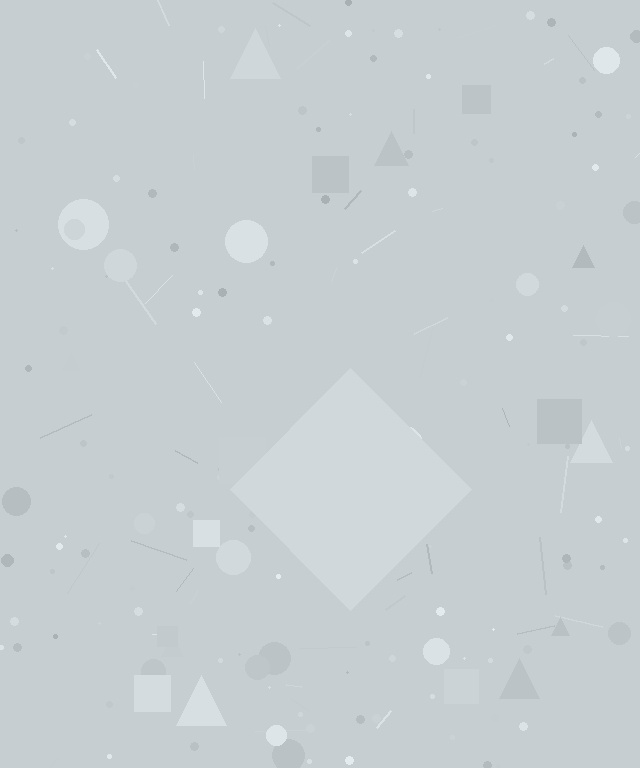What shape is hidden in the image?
A diamond is hidden in the image.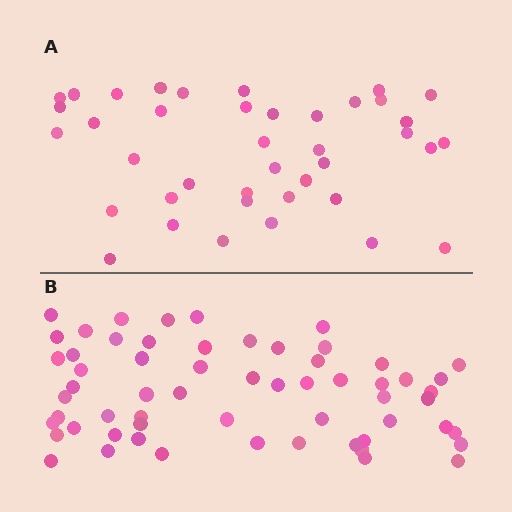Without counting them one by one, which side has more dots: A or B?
Region B (the bottom region) has more dots.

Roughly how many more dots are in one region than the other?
Region B has approximately 20 more dots than region A.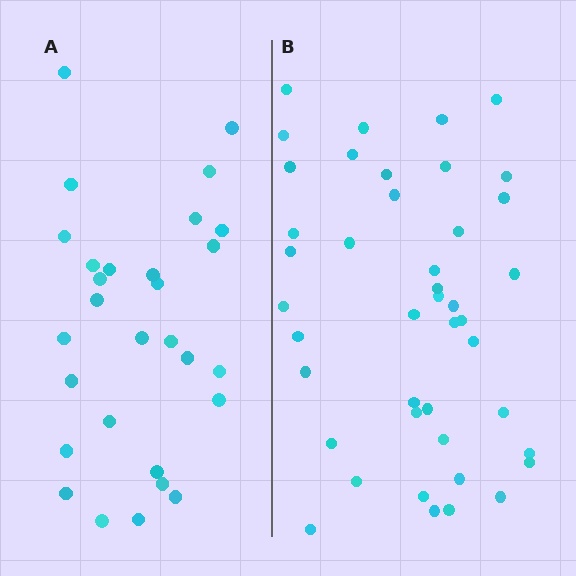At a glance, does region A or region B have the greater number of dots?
Region B (the right region) has more dots.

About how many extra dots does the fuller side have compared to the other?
Region B has approximately 15 more dots than region A.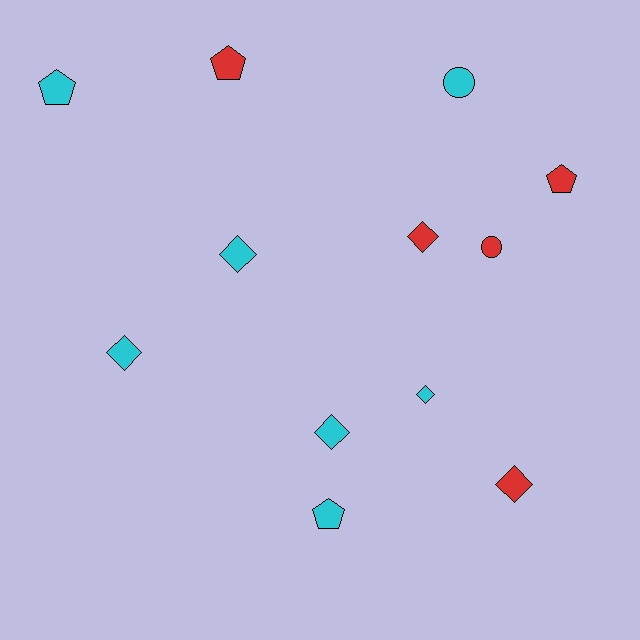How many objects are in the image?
There are 12 objects.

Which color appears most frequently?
Cyan, with 7 objects.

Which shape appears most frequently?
Diamond, with 6 objects.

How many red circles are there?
There is 1 red circle.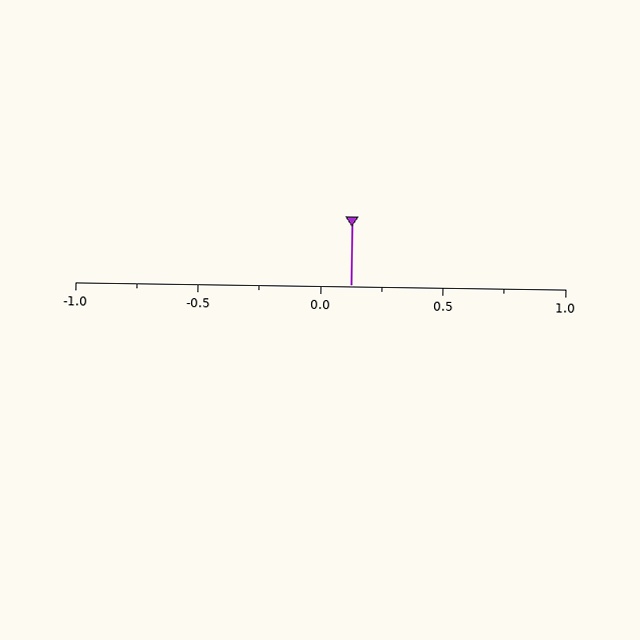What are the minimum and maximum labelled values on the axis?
The axis runs from -1.0 to 1.0.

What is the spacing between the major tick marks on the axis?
The major ticks are spaced 0.5 apart.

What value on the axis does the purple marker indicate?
The marker indicates approximately 0.12.